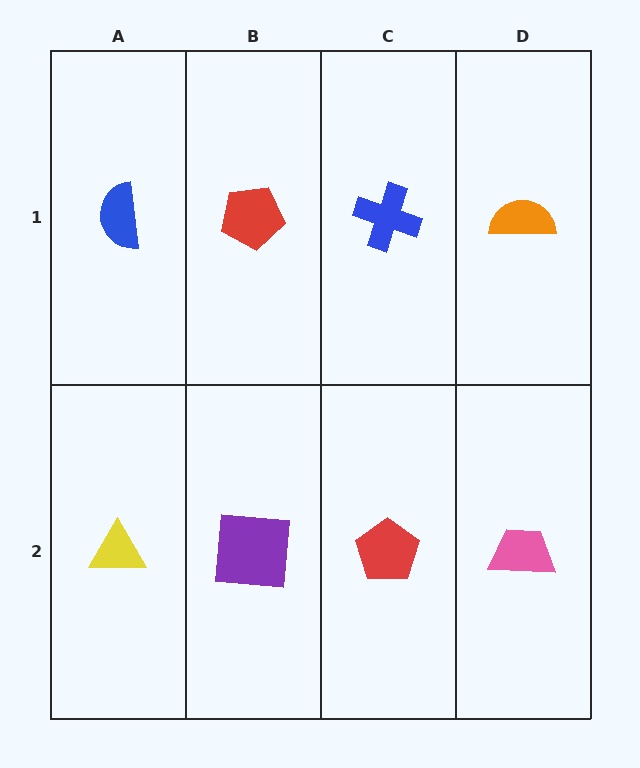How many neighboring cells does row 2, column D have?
2.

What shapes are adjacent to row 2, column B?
A red pentagon (row 1, column B), a yellow triangle (row 2, column A), a red pentagon (row 2, column C).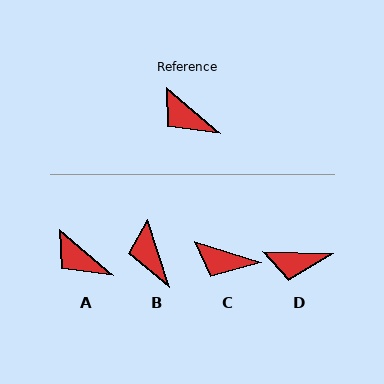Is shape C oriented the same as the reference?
No, it is off by about 23 degrees.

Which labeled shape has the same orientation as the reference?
A.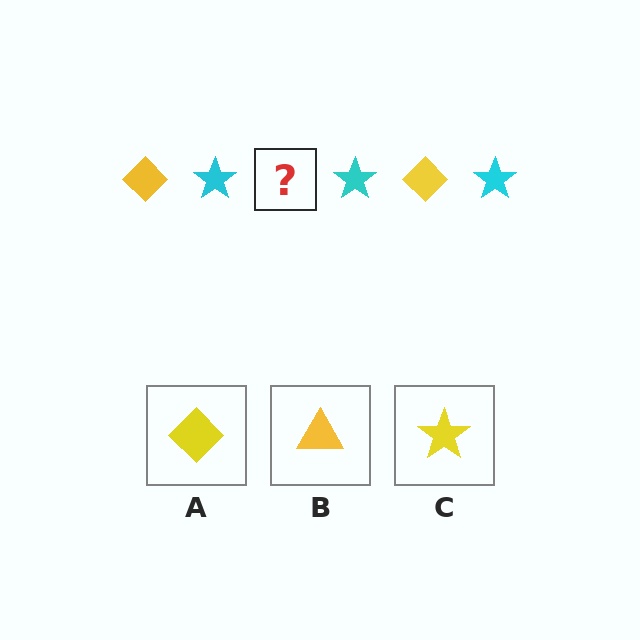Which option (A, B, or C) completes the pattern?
A.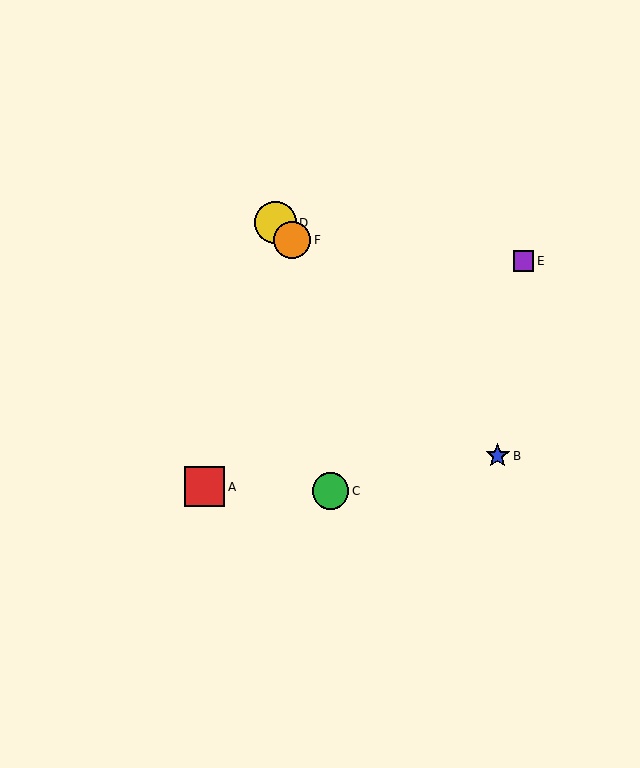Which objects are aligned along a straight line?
Objects B, D, F are aligned along a straight line.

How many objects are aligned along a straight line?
3 objects (B, D, F) are aligned along a straight line.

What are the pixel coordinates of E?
Object E is at (523, 261).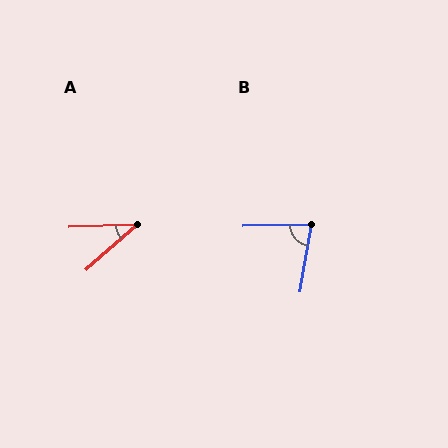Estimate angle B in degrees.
Approximately 80 degrees.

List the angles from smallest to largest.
A (39°), B (80°).